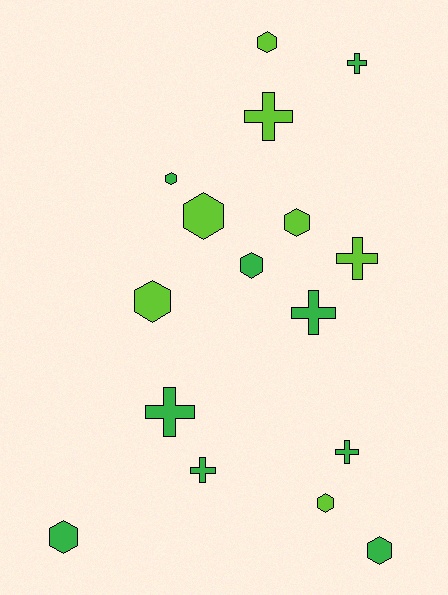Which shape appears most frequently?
Hexagon, with 9 objects.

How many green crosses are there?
There are 5 green crosses.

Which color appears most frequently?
Green, with 9 objects.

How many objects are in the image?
There are 16 objects.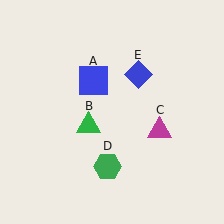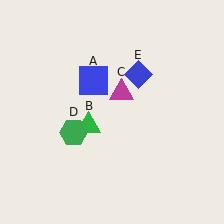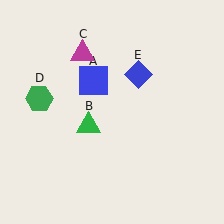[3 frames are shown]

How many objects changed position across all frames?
2 objects changed position: magenta triangle (object C), green hexagon (object D).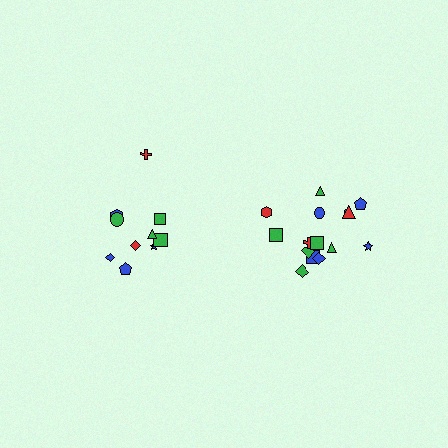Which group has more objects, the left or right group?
The right group.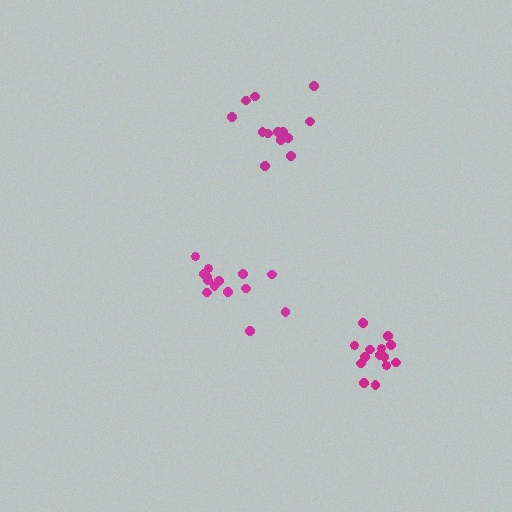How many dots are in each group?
Group 1: 14 dots, Group 2: 15 dots, Group 3: 13 dots (42 total).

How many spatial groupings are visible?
There are 3 spatial groupings.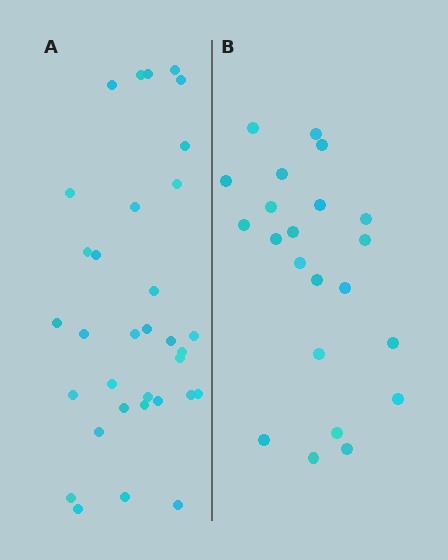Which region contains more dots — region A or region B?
Region A (the left region) has more dots.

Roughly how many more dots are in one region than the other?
Region A has roughly 12 or so more dots than region B.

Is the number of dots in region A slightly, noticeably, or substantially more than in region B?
Region A has substantially more. The ratio is roughly 1.5 to 1.